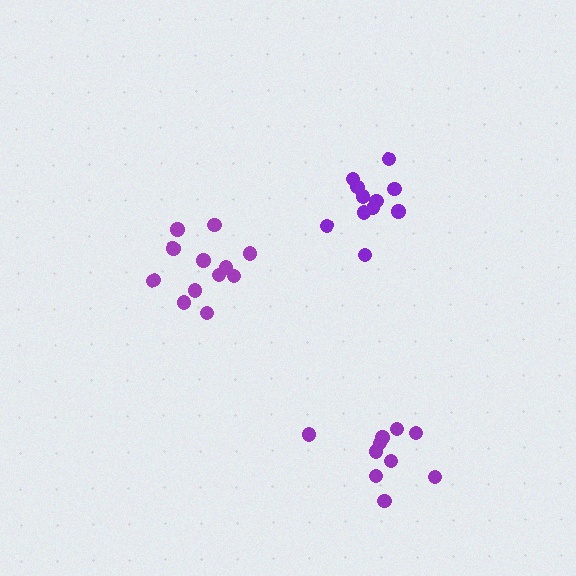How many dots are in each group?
Group 1: 12 dots, Group 2: 11 dots, Group 3: 10 dots (33 total).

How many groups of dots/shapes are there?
There are 3 groups.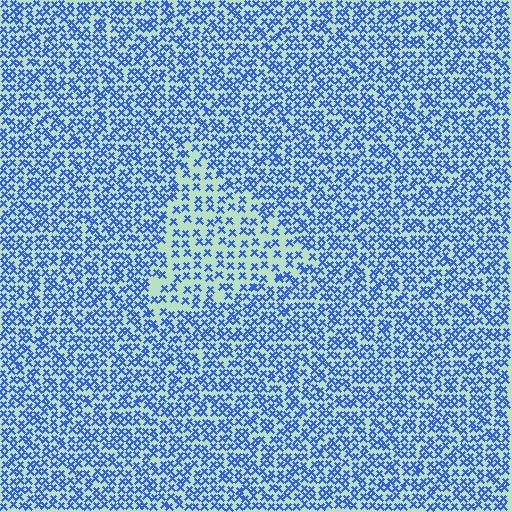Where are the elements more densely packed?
The elements are more densely packed outside the triangle boundary.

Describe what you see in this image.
The image contains small blue elements arranged at two different densities. A triangle-shaped region is visible where the elements are less densely packed than the surrounding area.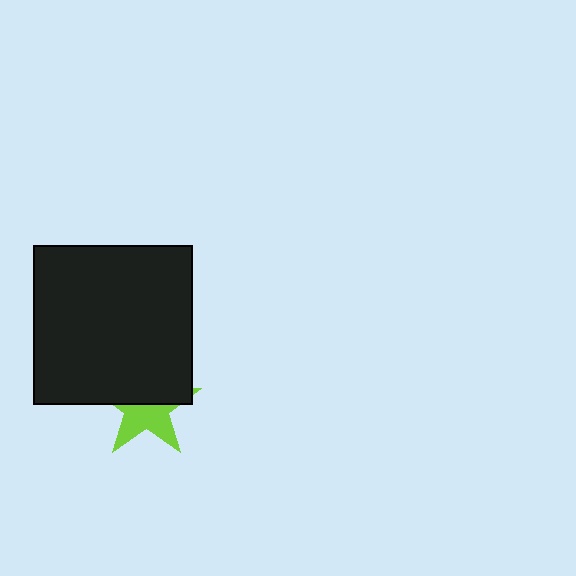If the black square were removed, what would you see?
You would see the complete lime star.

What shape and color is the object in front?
The object in front is a black square.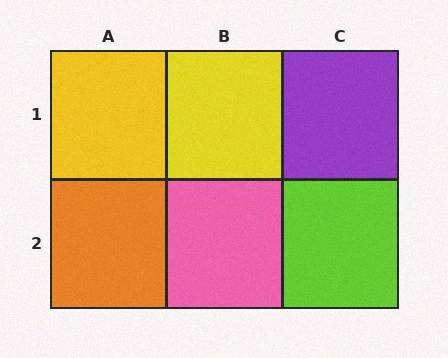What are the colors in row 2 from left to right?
Orange, pink, lime.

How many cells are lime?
1 cell is lime.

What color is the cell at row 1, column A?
Yellow.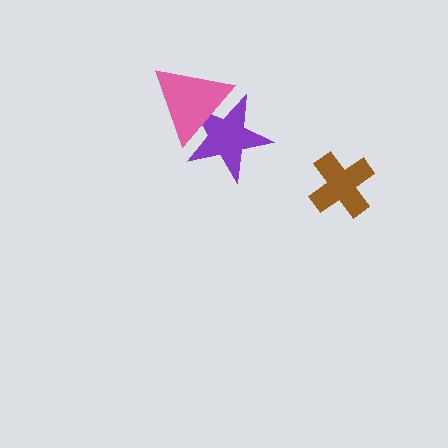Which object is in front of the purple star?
The pink triangle is in front of the purple star.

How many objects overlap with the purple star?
1 object overlaps with the purple star.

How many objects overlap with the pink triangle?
1 object overlaps with the pink triangle.